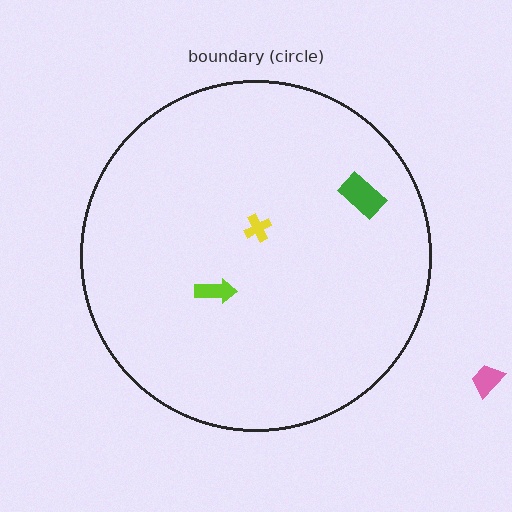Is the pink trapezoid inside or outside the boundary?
Outside.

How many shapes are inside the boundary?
3 inside, 1 outside.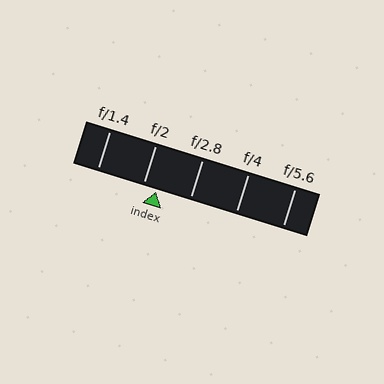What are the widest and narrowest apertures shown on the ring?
The widest aperture shown is f/1.4 and the narrowest is f/5.6.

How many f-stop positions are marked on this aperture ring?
There are 5 f-stop positions marked.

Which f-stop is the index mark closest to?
The index mark is closest to f/2.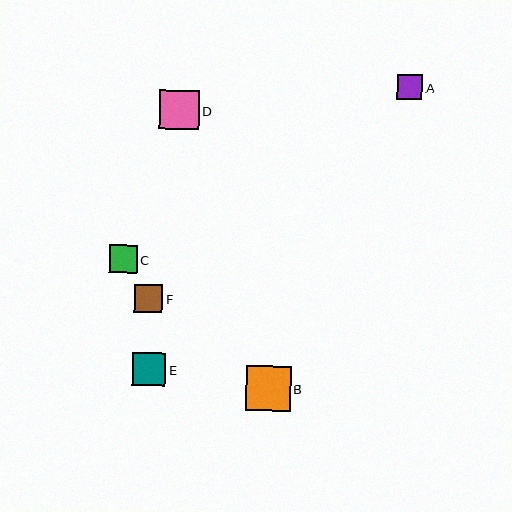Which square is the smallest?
Square A is the smallest with a size of approximately 25 pixels.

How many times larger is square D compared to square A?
Square D is approximately 1.6 times the size of square A.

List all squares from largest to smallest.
From largest to smallest: B, D, E, F, C, A.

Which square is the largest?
Square B is the largest with a size of approximately 45 pixels.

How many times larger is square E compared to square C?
Square E is approximately 1.2 times the size of square C.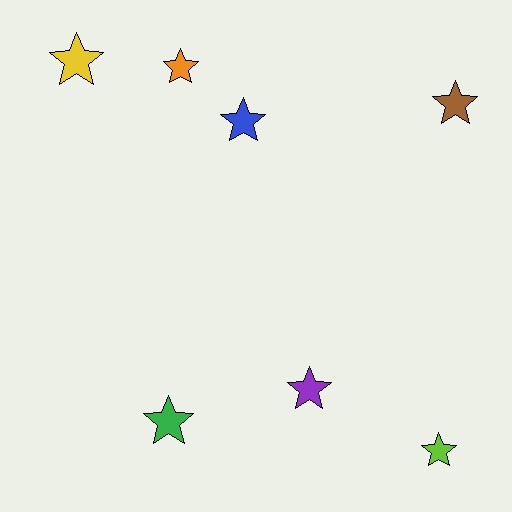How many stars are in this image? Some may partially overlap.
There are 7 stars.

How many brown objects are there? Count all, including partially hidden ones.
There is 1 brown object.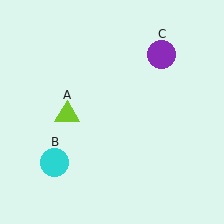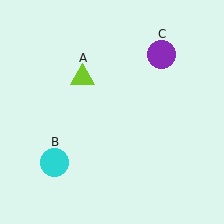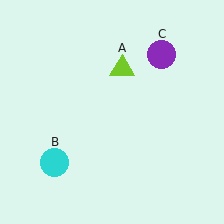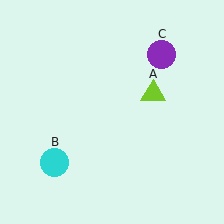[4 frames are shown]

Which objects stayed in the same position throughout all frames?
Cyan circle (object B) and purple circle (object C) remained stationary.